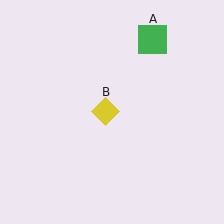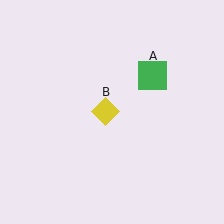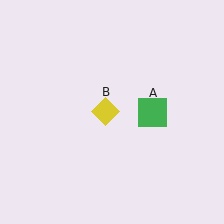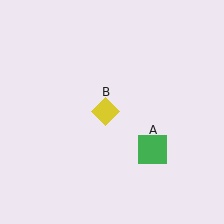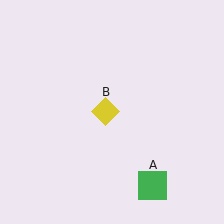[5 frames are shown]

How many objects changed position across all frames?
1 object changed position: green square (object A).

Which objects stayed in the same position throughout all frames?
Yellow diamond (object B) remained stationary.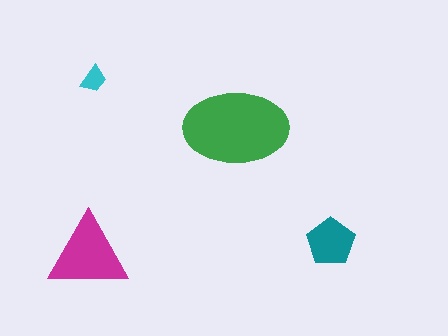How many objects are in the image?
There are 4 objects in the image.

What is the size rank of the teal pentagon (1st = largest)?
3rd.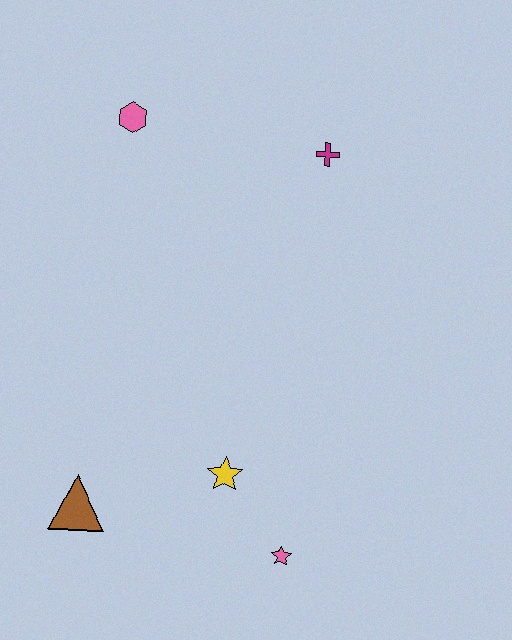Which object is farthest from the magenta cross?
The brown triangle is farthest from the magenta cross.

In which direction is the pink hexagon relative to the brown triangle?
The pink hexagon is above the brown triangle.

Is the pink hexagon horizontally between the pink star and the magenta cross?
No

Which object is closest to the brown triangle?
The yellow star is closest to the brown triangle.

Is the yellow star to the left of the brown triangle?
No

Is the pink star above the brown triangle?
No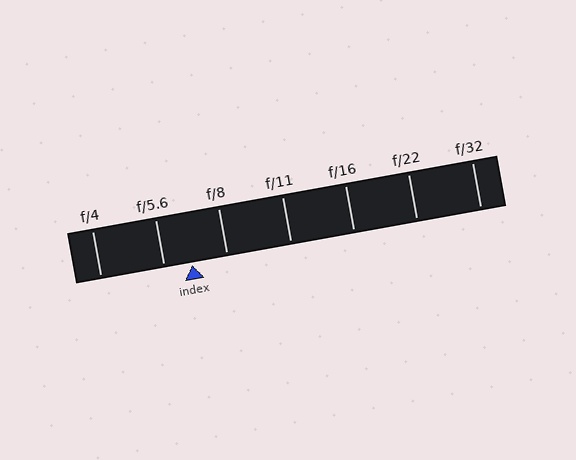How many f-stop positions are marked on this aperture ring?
There are 7 f-stop positions marked.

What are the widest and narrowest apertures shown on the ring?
The widest aperture shown is f/4 and the narrowest is f/32.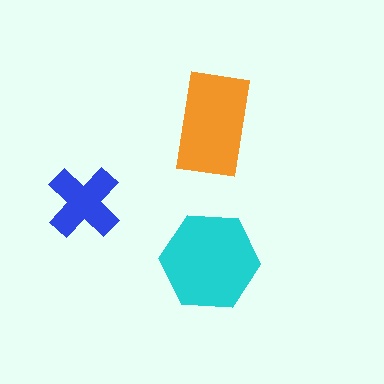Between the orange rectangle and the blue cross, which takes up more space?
The orange rectangle.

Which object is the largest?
The cyan hexagon.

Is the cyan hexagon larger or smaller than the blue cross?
Larger.